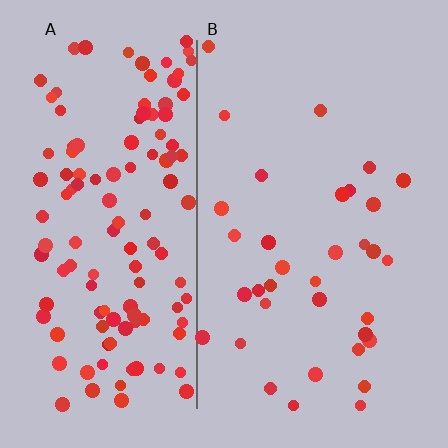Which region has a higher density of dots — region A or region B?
A (the left).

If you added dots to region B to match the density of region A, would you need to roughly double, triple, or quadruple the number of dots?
Approximately quadruple.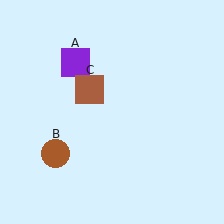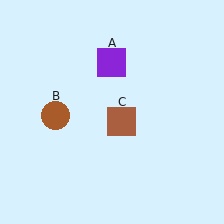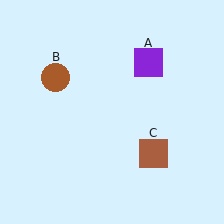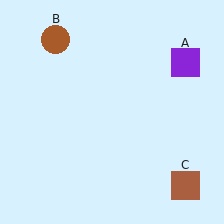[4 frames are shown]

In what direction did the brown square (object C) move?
The brown square (object C) moved down and to the right.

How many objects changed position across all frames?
3 objects changed position: purple square (object A), brown circle (object B), brown square (object C).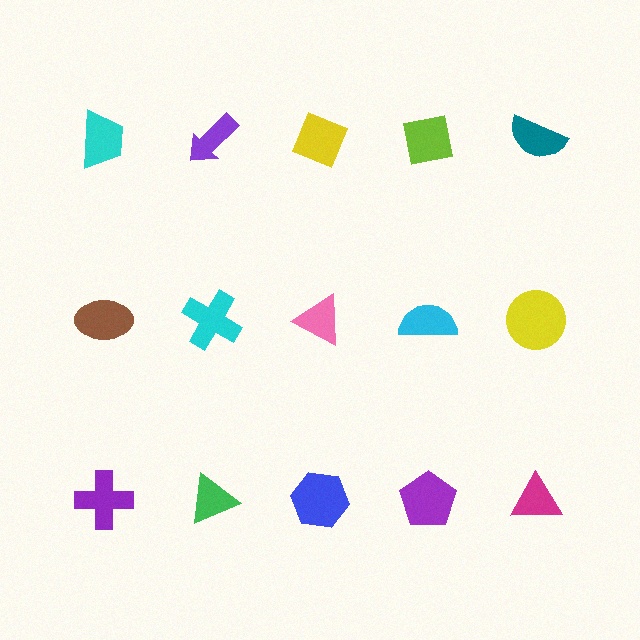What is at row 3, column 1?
A purple cross.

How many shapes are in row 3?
5 shapes.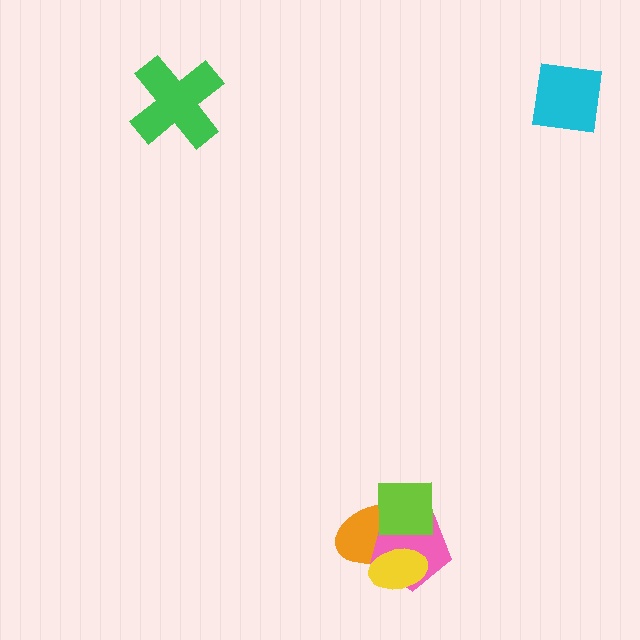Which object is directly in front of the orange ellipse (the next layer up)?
The pink pentagon is directly in front of the orange ellipse.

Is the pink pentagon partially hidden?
Yes, it is partially covered by another shape.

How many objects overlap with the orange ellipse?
3 objects overlap with the orange ellipse.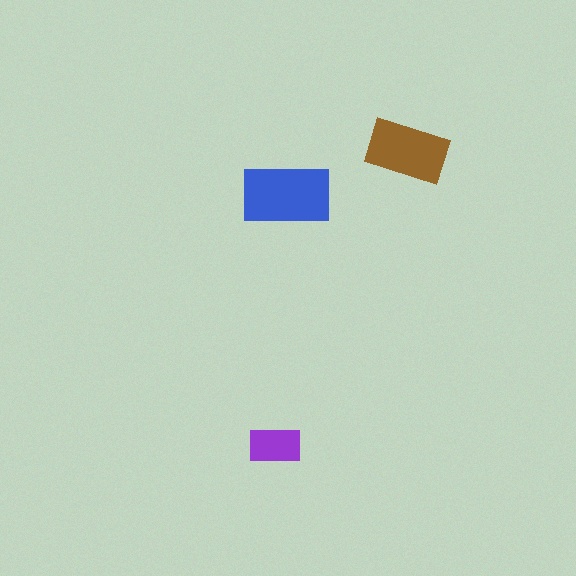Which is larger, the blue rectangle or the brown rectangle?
The blue one.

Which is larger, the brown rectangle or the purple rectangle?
The brown one.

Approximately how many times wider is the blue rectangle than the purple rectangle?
About 1.5 times wider.